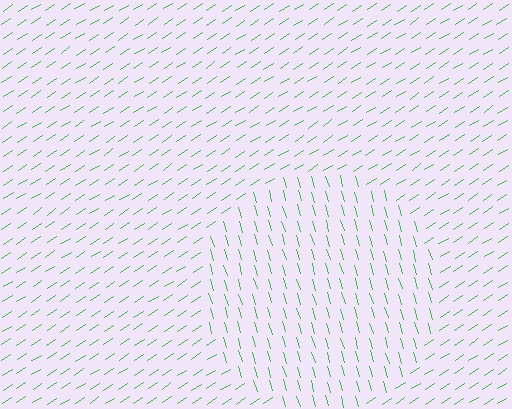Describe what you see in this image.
The image is filled with small green line segments. A circle region in the image has lines oriented differently from the surrounding lines, creating a visible texture boundary.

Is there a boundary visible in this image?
Yes, there is a texture boundary formed by a change in line orientation.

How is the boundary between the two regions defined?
The boundary is defined purely by a change in line orientation (approximately 73 degrees difference). All lines are the same color and thickness.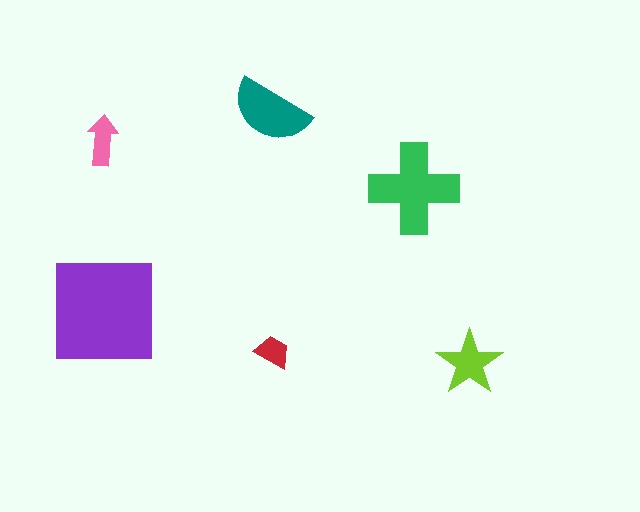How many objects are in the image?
There are 6 objects in the image.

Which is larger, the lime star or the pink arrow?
The lime star.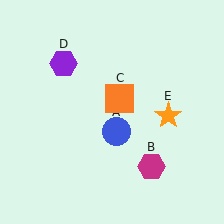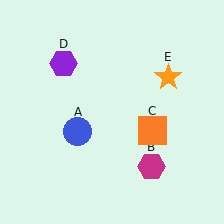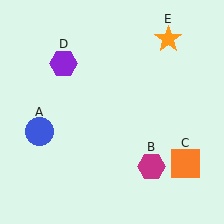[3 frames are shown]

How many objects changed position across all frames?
3 objects changed position: blue circle (object A), orange square (object C), orange star (object E).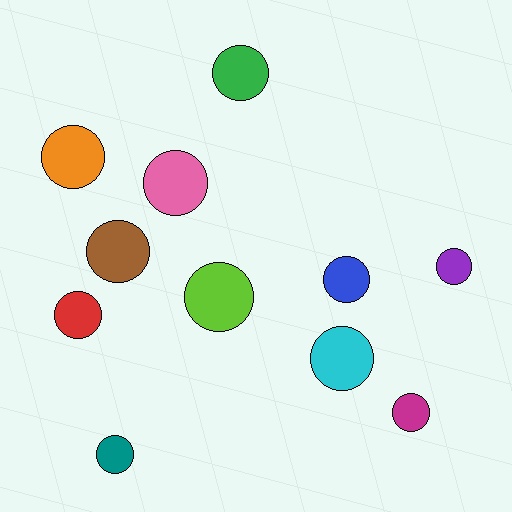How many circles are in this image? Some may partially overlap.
There are 11 circles.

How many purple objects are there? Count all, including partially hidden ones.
There is 1 purple object.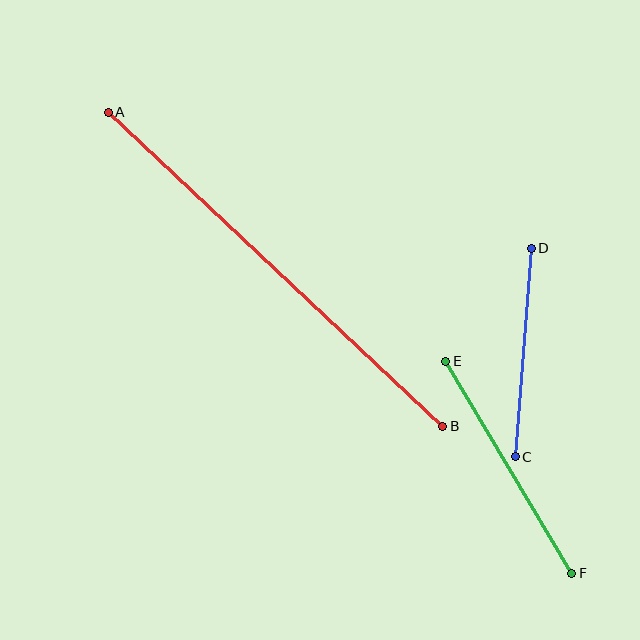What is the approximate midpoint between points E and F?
The midpoint is at approximately (509, 467) pixels.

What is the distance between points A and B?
The distance is approximately 459 pixels.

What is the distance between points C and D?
The distance is approximately 209 pixels.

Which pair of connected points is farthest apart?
Points A and B are farthest apart.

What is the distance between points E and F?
The distance is approximately 247 pixels.